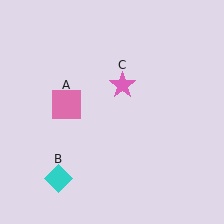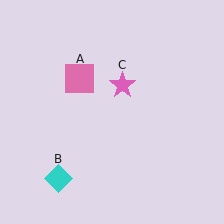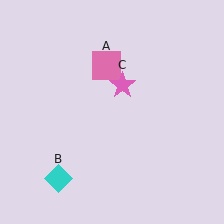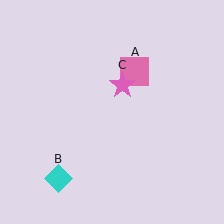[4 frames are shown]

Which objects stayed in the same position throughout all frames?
Cyan diamond (object B) and pink star (object C) remained stationary.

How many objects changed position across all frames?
1 object changed position: pink square (object A).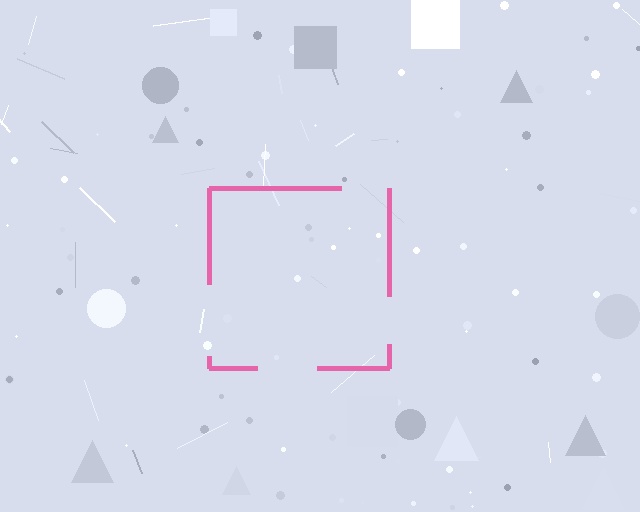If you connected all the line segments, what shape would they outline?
They would outline a square.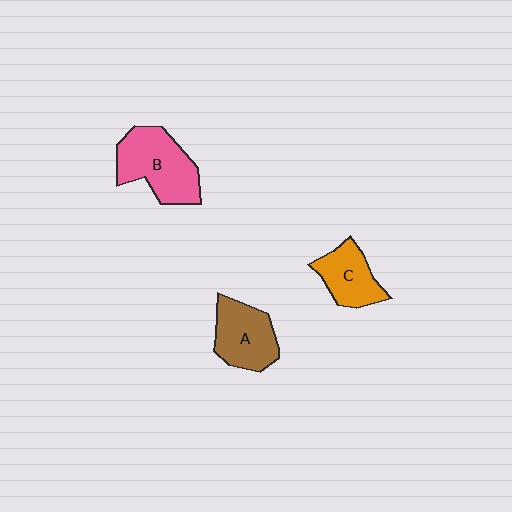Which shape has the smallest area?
Shape C (orange).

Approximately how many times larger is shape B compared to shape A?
Approximately 1.3 times.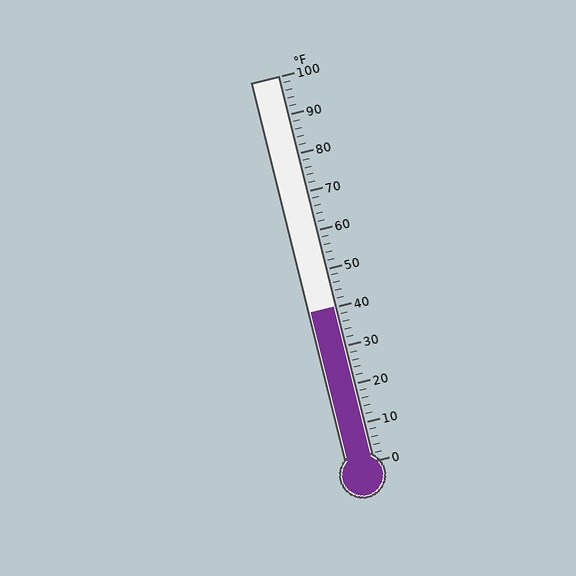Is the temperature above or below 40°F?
The temperature is at 40°F.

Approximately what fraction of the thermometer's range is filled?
The thermometer is filled to approximately 40% of its range.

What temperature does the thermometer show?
The thermometer shows approximately 40°F.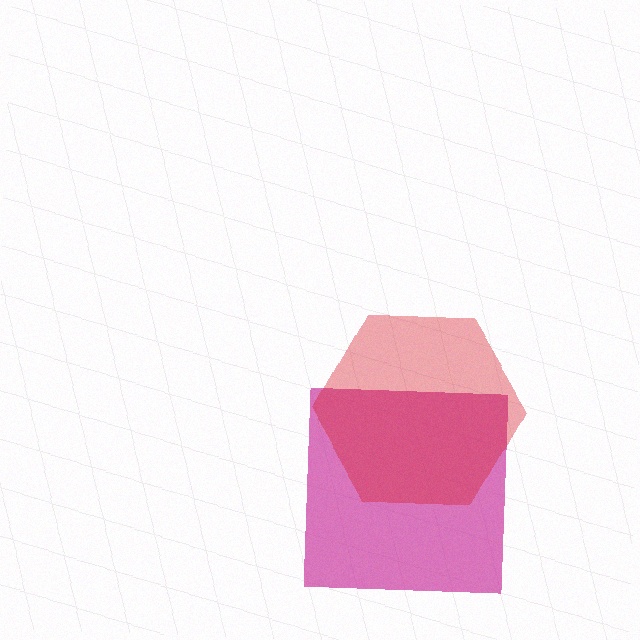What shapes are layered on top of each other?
The layered shapes are: a magenta square, a red hexagon.